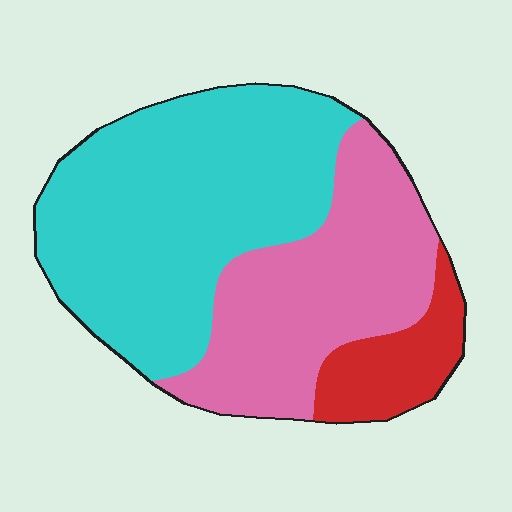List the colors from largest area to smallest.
From largest to smallest: cyan, pink, red.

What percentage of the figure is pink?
Pink takes up about three eighths (3/8) of the figure.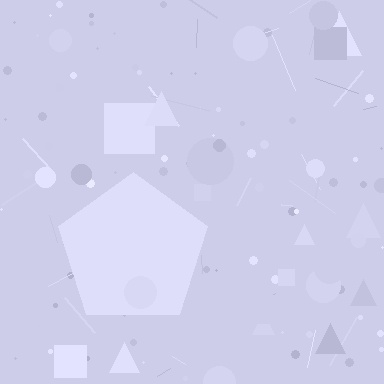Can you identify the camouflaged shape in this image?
The camouflaged shape is a pentagon.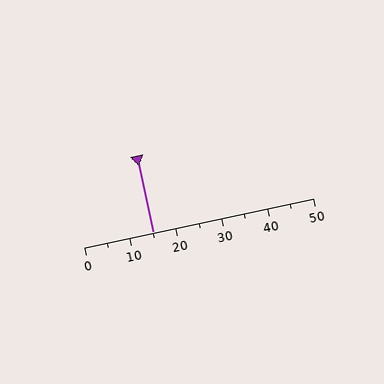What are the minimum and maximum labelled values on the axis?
The axis runs from 0 to 50.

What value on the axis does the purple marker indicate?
The marker indicates approximately 15.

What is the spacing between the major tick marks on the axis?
The major ticks are spaced 10 apart.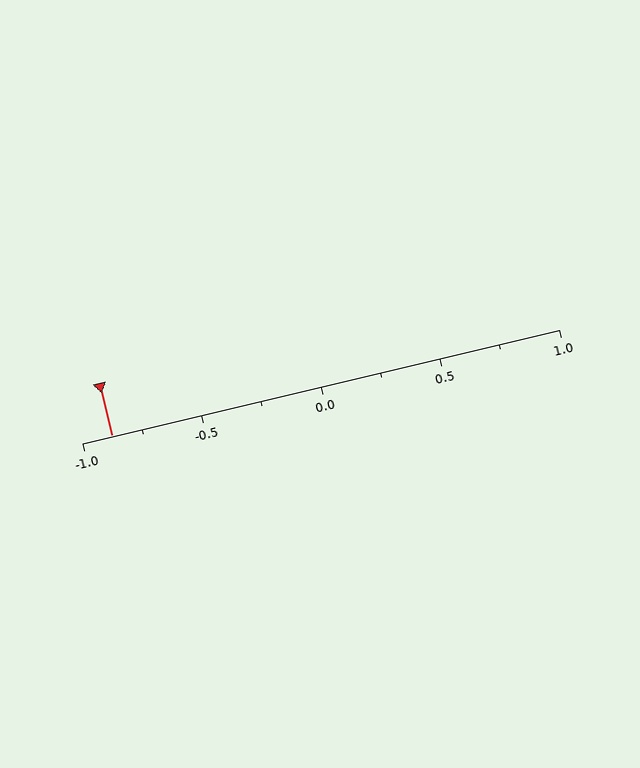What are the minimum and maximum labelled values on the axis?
The axis runs from -1.0 to 1.0.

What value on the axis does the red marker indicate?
The marker indicates approximately -0.88.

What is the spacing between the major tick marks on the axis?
The major ticks are spaced 0.5 apart.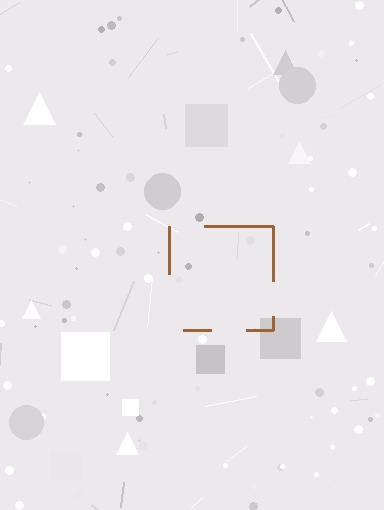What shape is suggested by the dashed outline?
The dashed outline suggests a square.